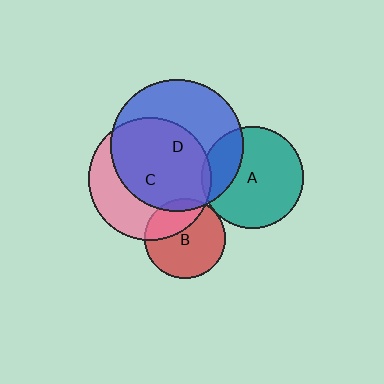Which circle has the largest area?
Circle D (blue).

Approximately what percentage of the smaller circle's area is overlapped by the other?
Approximately 65%.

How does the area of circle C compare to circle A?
Approximately 1.4 times.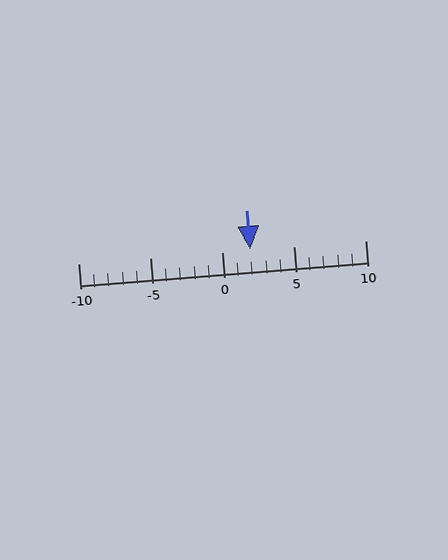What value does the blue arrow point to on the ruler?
The blue arrow points to approximately 2.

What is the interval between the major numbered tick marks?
The major tick marks are spaced 5 units apart.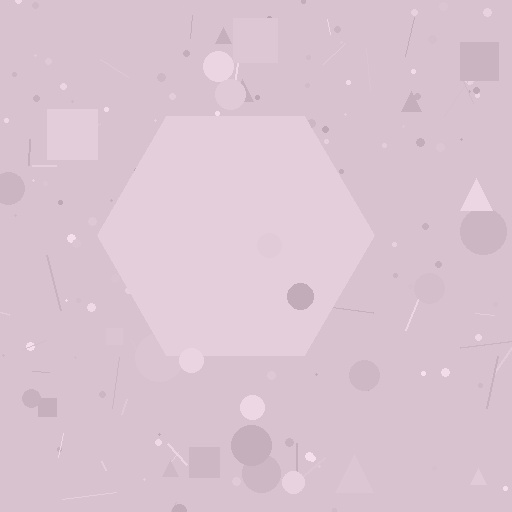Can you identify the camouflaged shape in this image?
The camouflaged shape is a hexagon.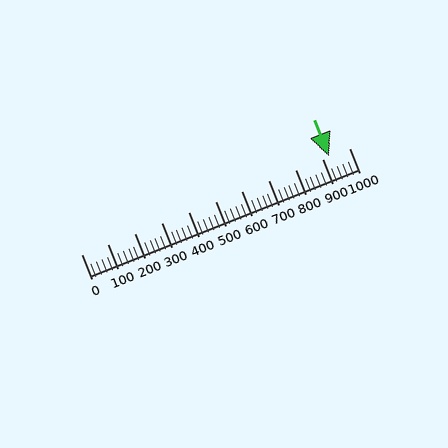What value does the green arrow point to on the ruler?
The green arrow points to approximately 924.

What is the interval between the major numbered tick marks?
The major tick marks are spaced 100 units apart.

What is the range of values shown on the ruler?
The ruler shows values from 0 to 1000.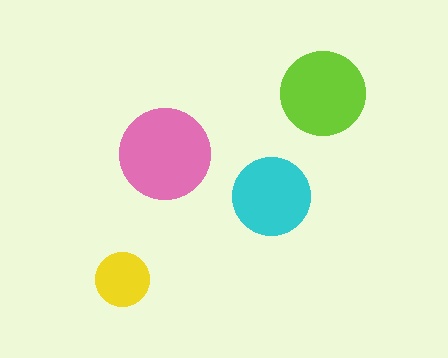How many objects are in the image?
There are 4 objects in the image.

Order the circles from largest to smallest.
the pink one, the lime one, the cyan one, the yellow one.